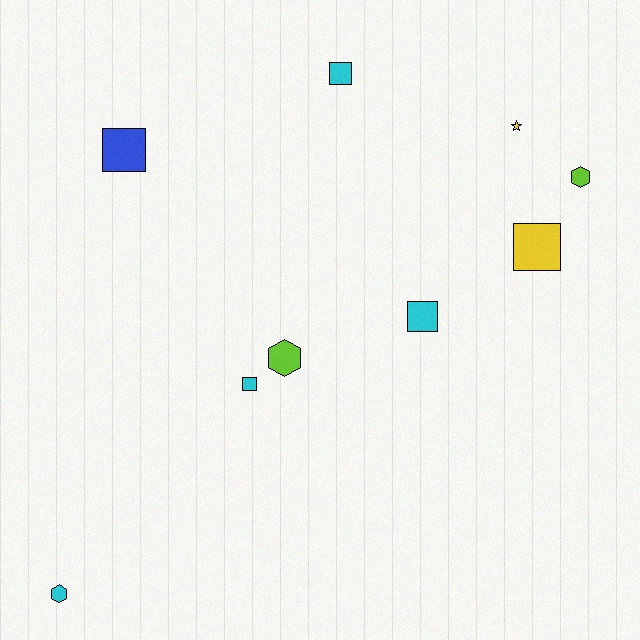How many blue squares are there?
There is 1 blue square.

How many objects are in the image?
There are 9 objects.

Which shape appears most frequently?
Square, with 5 objects.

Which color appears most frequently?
Cyan, with 4 objects.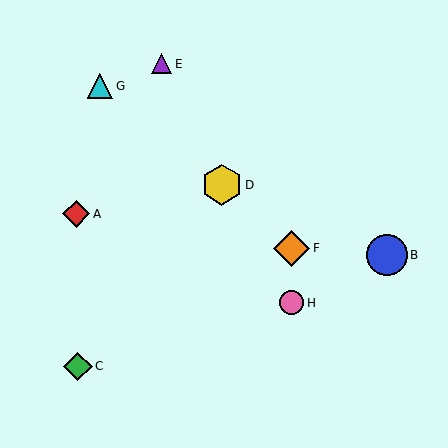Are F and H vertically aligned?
Yes, both are at x≈292.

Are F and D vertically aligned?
No, F is at x≈292 and D is at x≈222.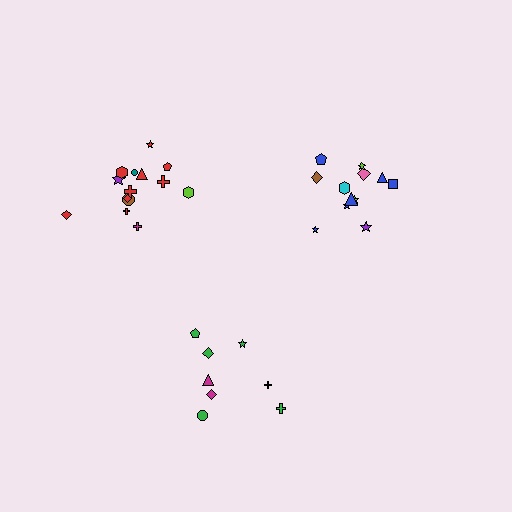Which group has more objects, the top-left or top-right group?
The top-left group.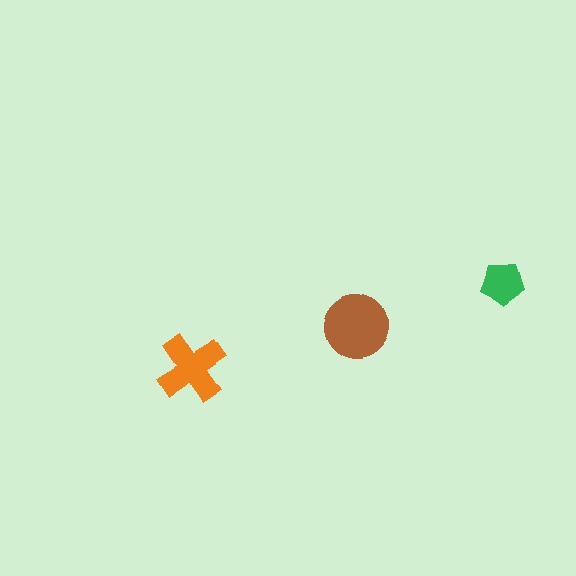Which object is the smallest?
The green pentagon.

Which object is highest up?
The green pentagon is topmost.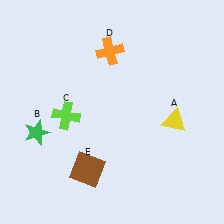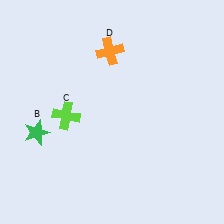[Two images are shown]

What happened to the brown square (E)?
The brown square (E) was removed in Image 2. It was in the bottom-left area of Image 1.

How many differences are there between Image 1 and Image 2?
There are 2 differences between the two images.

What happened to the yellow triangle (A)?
The yellow triangle (A) was removed in Image 2. It was in the bottom-right area of Image 1.